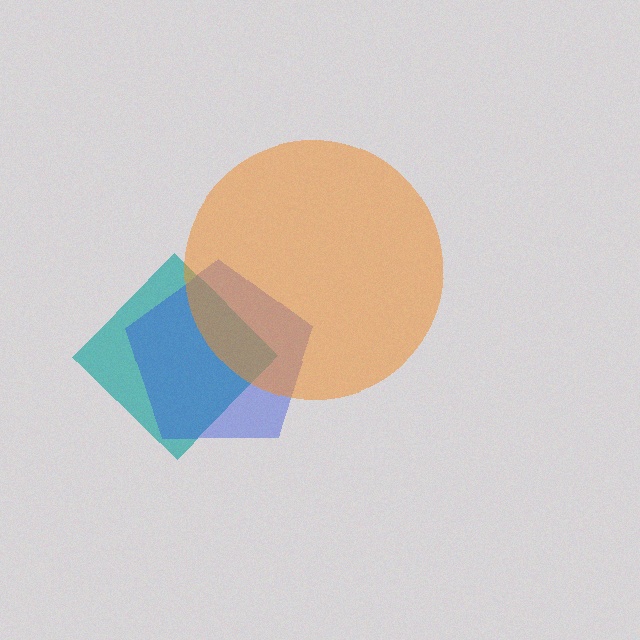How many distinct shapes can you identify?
There are 3 distinct shapes: a teal diamond, a blue pentagon, an orange circle.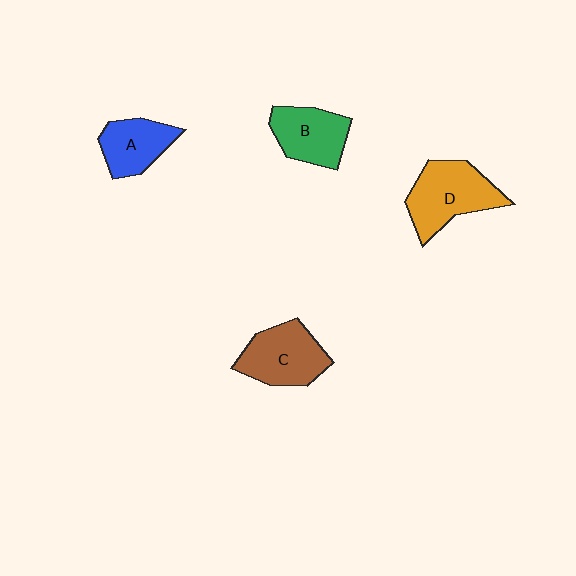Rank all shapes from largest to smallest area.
From largest to smallest: D (orange), C (brown), B (green), A (blue).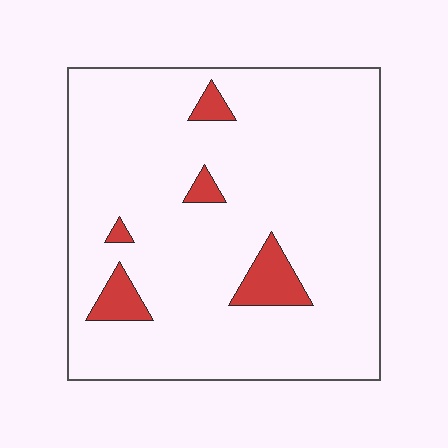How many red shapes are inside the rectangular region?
5.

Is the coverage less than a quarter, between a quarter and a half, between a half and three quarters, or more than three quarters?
Less than a quarter.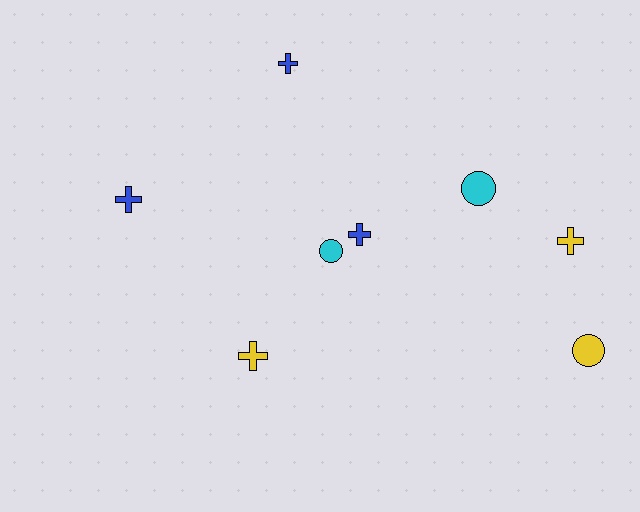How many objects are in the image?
There are 8 objects.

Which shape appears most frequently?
Cross, with 5 objects.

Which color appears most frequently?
Yellow, with 3 objects.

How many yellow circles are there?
There is 1 yellow circle.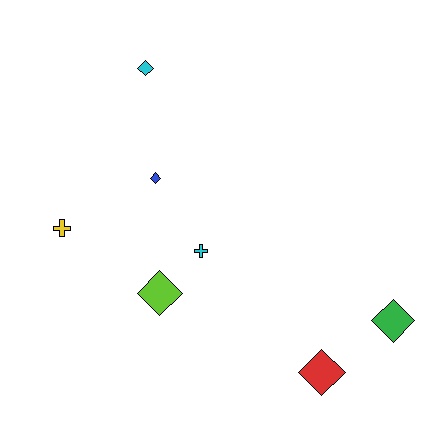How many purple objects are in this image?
There are no purple objects.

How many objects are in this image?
There are 7 objects.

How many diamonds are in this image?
There are 5 diamonds.